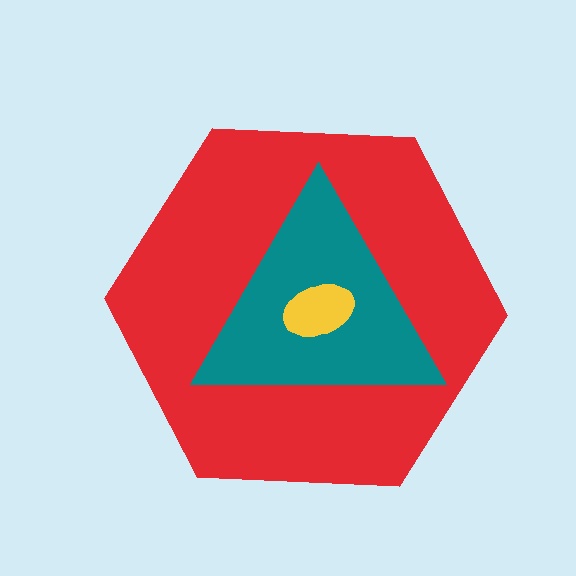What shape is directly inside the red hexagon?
The teal triangle.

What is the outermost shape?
The red hexagon.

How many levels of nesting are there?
3.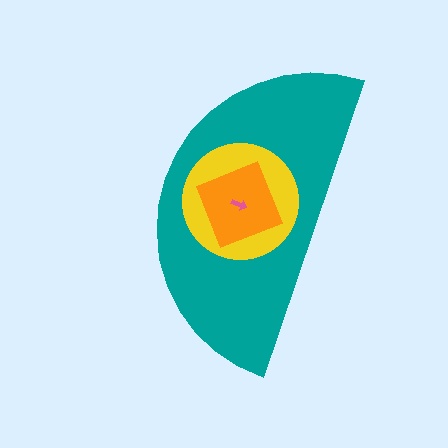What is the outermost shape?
The teal semicircle.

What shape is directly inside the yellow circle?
The orange square.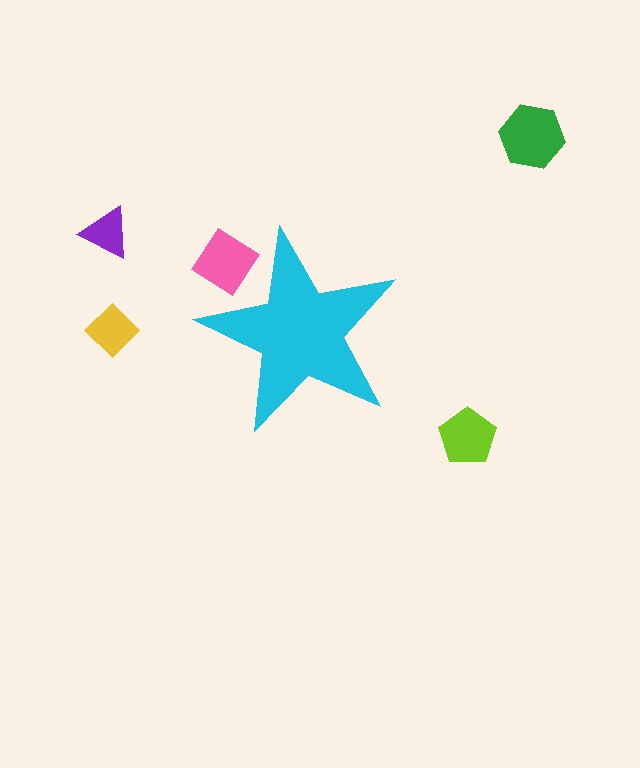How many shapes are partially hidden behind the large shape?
1 shape is partially hidden.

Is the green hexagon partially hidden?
No, the green hexagon is fully visible.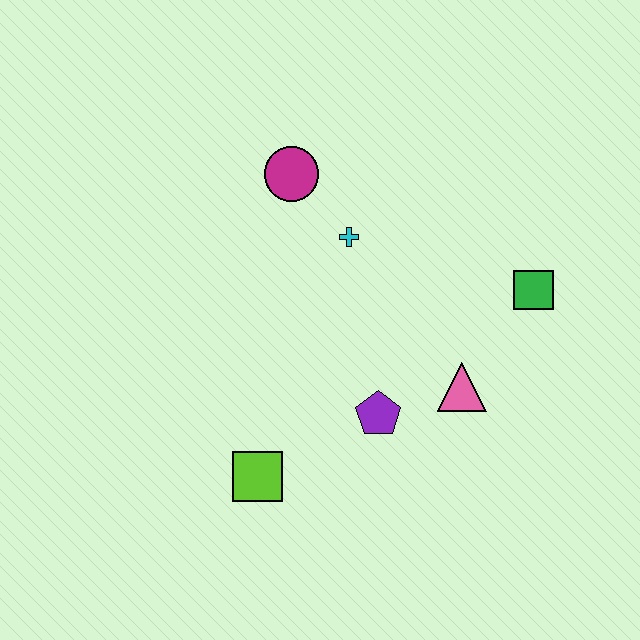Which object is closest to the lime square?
The purple pentagon is closest to the lime square.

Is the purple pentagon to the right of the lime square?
Yes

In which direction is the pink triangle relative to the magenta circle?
The pink triangle is below the magenta circle.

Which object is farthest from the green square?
The lime square is farthest from the green square.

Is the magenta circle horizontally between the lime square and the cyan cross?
Yes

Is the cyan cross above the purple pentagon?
Yes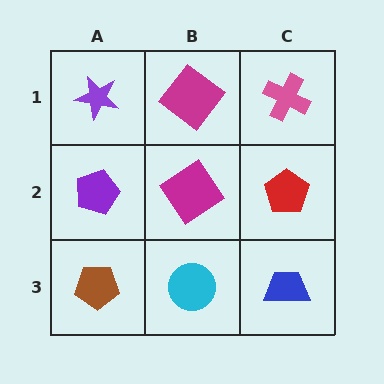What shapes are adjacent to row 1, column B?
A magenta diamond (row 2, column B), a purple star (row 1, column A), a pink cross (row 1, column C).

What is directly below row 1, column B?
A magenta diamond.